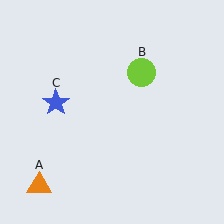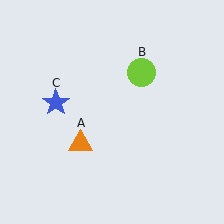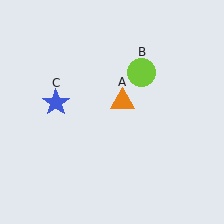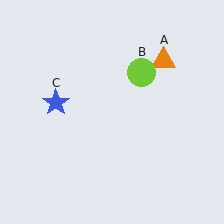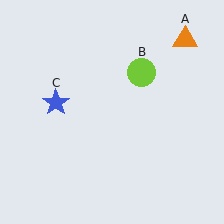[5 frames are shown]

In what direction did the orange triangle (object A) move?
The orange triangle (object A) moved up and to the right.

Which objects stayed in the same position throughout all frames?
Lime circle (object B) and blue star (object C) remained stationary.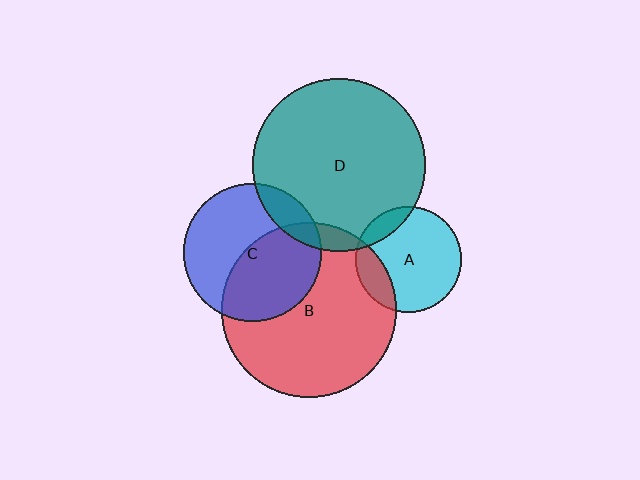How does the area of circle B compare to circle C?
Approximately 1.6 times.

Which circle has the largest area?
Circle B (red).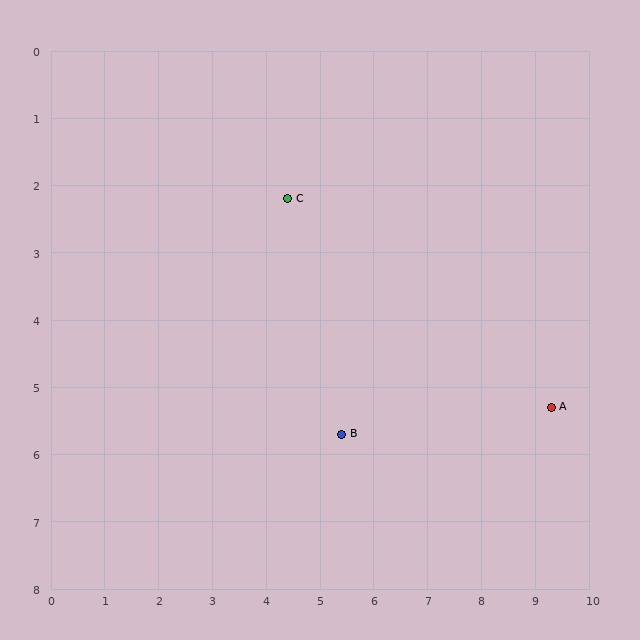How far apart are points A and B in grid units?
Points A and B are about 3.9 grid units apart.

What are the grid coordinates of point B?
Point B is at approximately (5.4, 5.7).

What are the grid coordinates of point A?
Point A is at approximately (9.3, 5.3).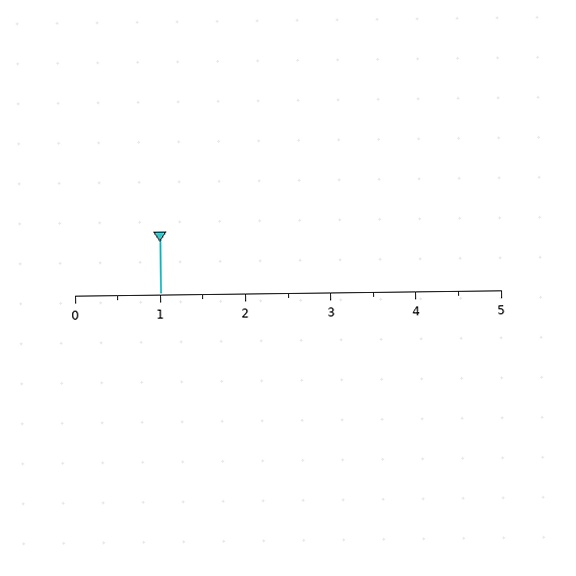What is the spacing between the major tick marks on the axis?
The major ticks are spaced 1 apart.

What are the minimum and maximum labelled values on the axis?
The axis runs from 0 to 5.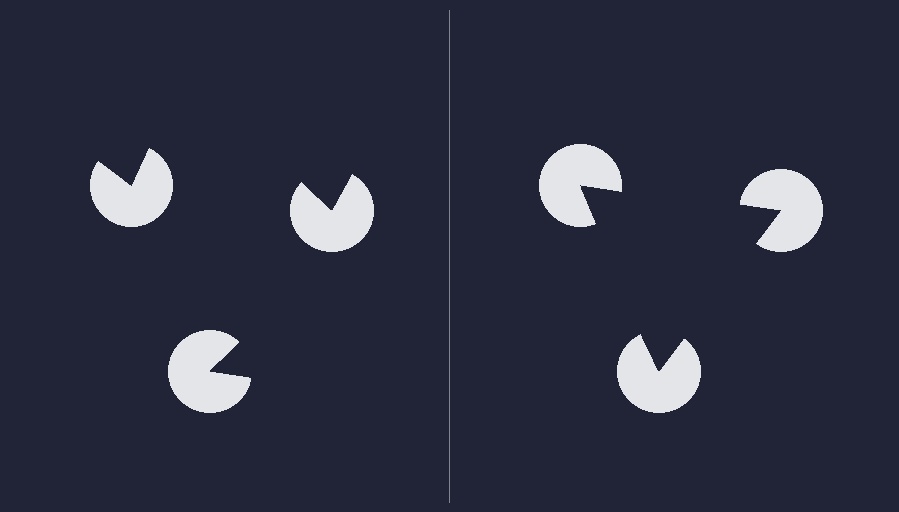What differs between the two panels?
The pac-man discs are positioned identically on both sides; only the wedge orientations differ. On the right they align to a triangle; on the left they are misaligned.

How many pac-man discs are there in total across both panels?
6 — 3 on each side.